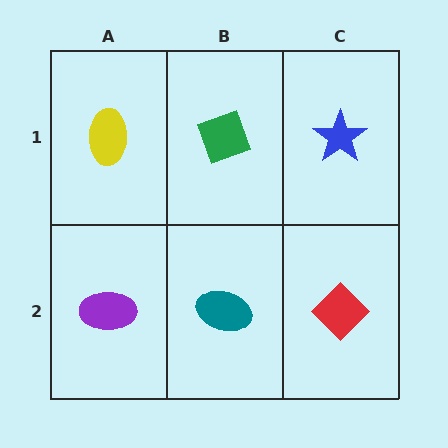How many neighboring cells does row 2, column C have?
2.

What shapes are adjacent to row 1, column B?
A teal ellipse (row 2, column B), a yellow ellipse (row 1, column A), a blue star (row 1, column C).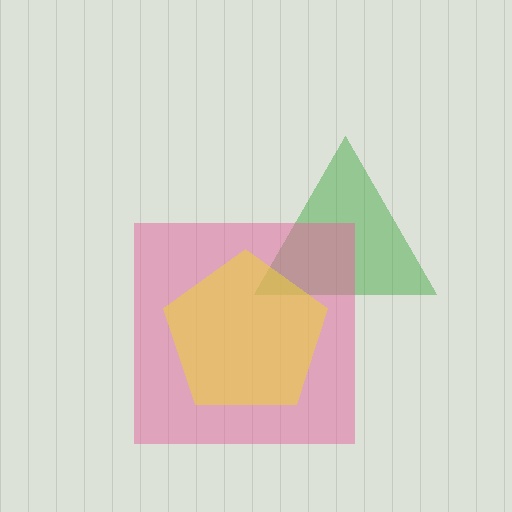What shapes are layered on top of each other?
The layered shapes are: a green triangle, a pink square, a yellow pentagon.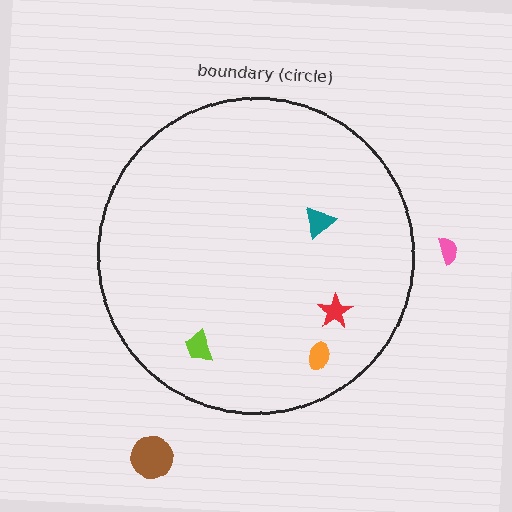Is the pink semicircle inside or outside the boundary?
Outside.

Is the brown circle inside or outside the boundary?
Outside.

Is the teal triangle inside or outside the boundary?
Inside.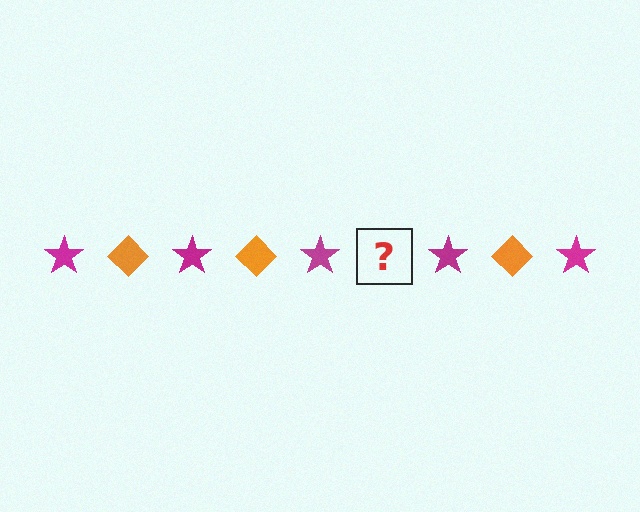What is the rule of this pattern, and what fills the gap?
The rule is that the pattern alternates between magenta star and orange diamond. The gap should be filled with an orange diamond.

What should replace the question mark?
The question mark should be replaced with an orange diamond.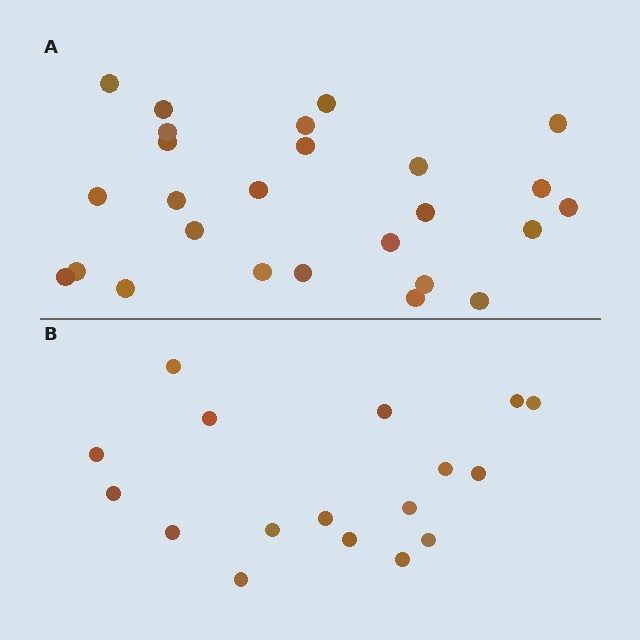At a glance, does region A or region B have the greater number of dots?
Region A (the top region) has more dots.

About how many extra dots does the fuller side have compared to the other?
Region A has roughly 8 or so more dots than region B.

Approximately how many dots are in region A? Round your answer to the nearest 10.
About 30 dots. (The exact count is 26, which rounds to 30.)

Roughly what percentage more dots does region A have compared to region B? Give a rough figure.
About 55% more.